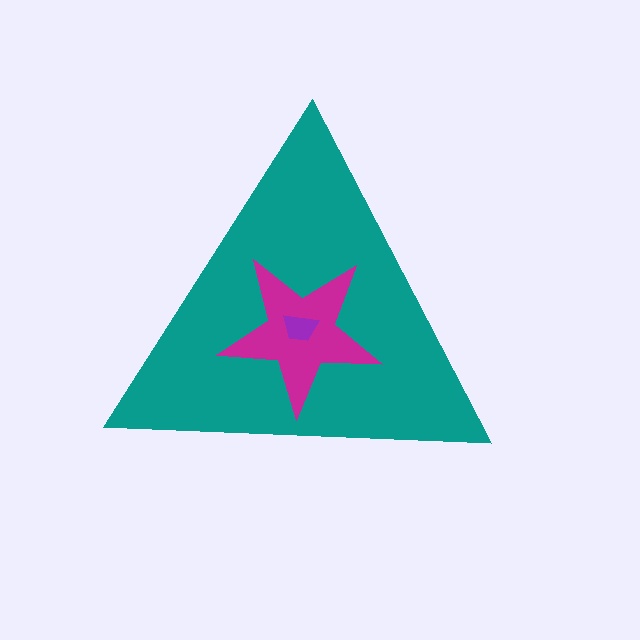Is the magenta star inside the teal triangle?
Yes.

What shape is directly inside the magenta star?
The purple trapezoid.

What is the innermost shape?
The purple trapezoid.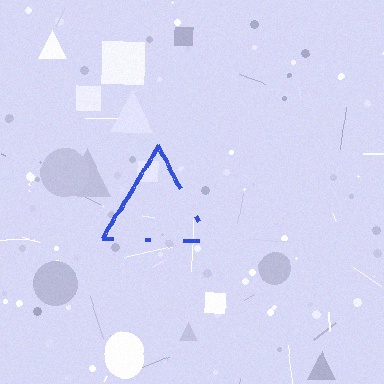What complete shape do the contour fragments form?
The contour fragments form a triangle.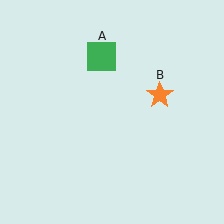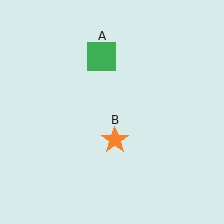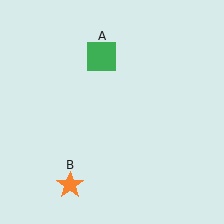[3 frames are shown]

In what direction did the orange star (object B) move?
The orange star (object B) moved down and to the left.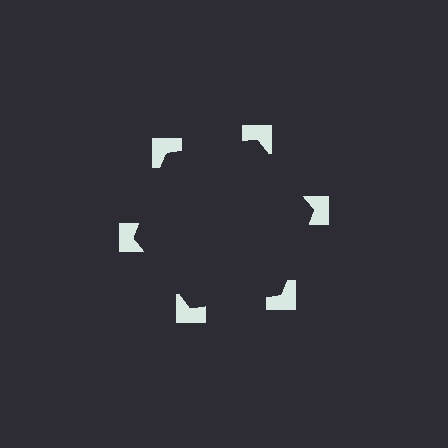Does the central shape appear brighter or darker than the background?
It typically appears slightly darker than the background, even though no actual brightness change is drawn.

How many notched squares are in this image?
There are 6 — one at each vertex of the illusory hexagon.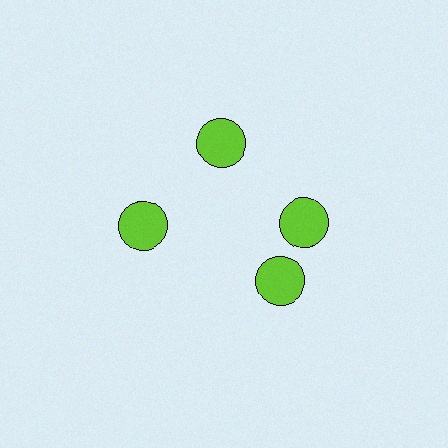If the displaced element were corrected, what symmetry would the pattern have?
It would have 4-fold rotational symmetry — the pattern would map onto itself every 90 degrees.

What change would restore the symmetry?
The symmetry would be restored by rotating it back into even spacing with its neighbors so that all 4 circles sit at equal angles and equal distance from the center.